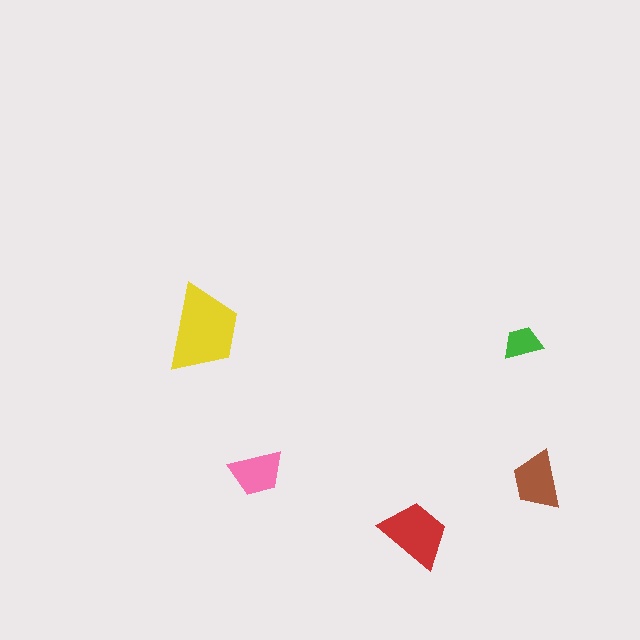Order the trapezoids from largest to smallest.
the yellow one, the red one, the brown one, the pink one, the green one.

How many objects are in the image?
There are 5 objects in the image.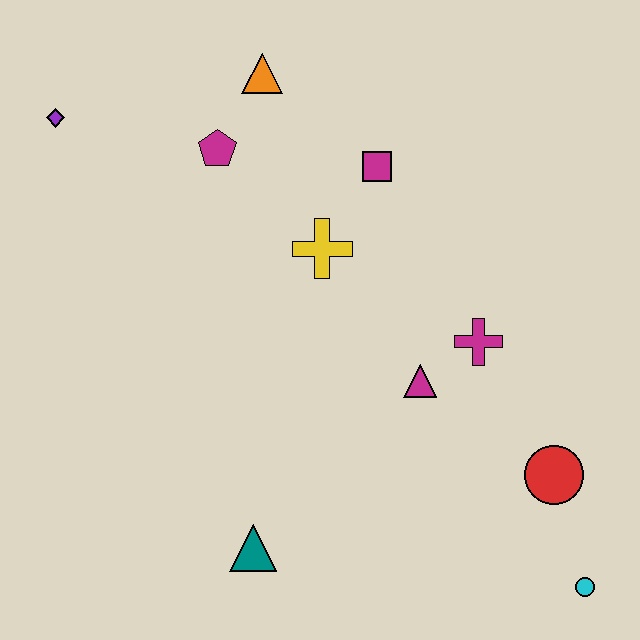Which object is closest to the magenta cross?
The magenta triangle is closest to the magenta cross.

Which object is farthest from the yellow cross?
The cyan circle is farthest from the yellow cross.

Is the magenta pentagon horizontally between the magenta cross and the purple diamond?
Yes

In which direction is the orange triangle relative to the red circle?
The orange triangle is above the red circle.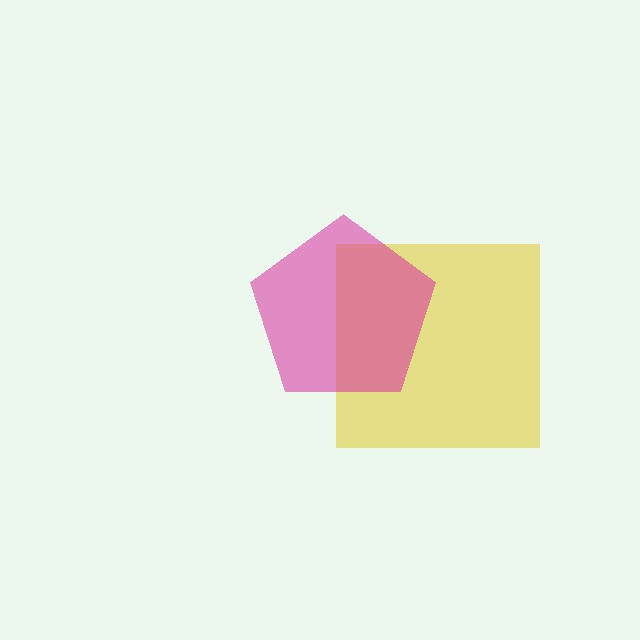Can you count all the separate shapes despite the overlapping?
Yes, there are 2 separate shapes.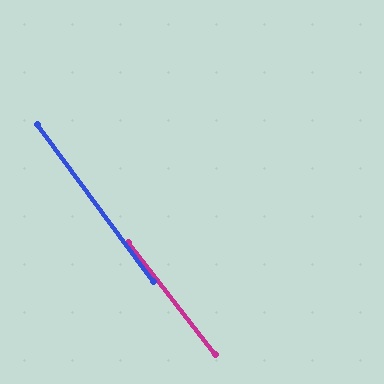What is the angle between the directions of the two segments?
Approximately 1 degree.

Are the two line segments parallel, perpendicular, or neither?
Parallel — their directions differ by only 1.4°.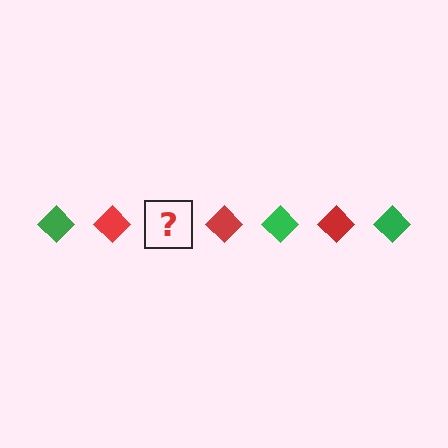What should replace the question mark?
The question mark should be replaced with a green diamond.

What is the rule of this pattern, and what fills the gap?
The rule is that the pattern cycles through green, red diamonds. The gap should be filled with a green diamond.